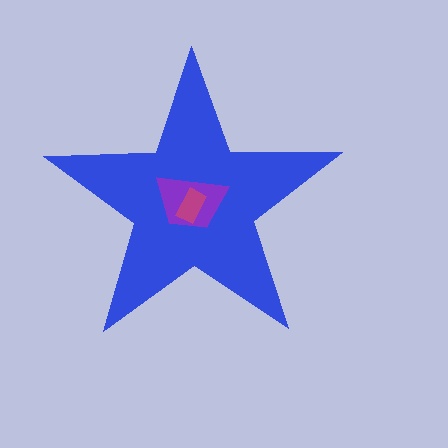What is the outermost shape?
The blue star.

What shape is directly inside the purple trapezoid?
The magenta rectangle.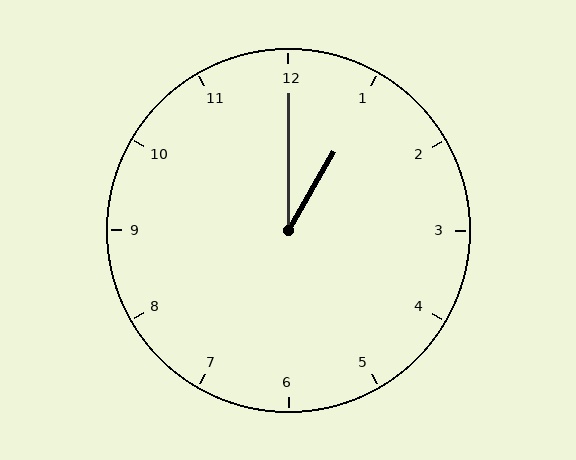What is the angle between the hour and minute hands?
Approximately 30 degrees.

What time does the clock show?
1:00.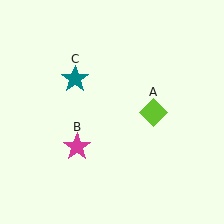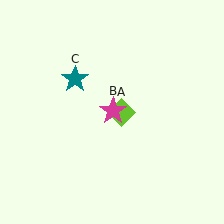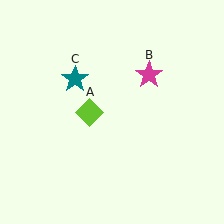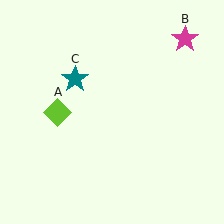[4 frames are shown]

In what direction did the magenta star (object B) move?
The magenta star (object B) moved up and to the right.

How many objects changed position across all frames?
2 objects changed position: lime diamond (object A), magenta star (object B).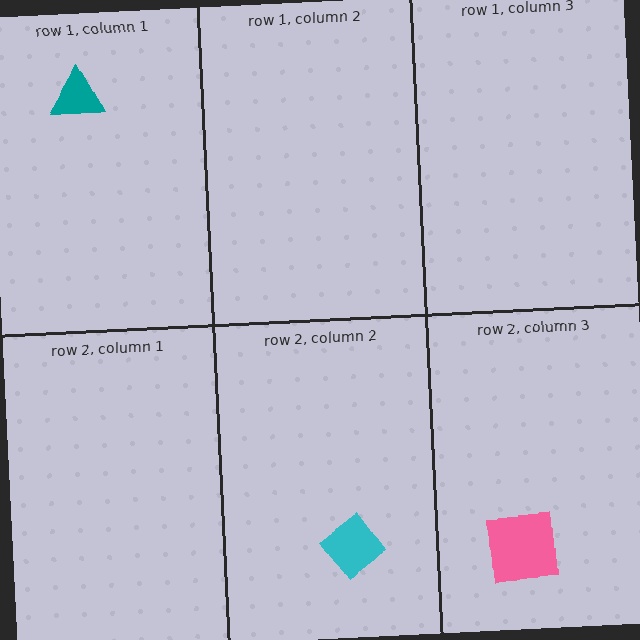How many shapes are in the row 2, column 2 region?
1.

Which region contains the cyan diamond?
The row 2, column 2 region.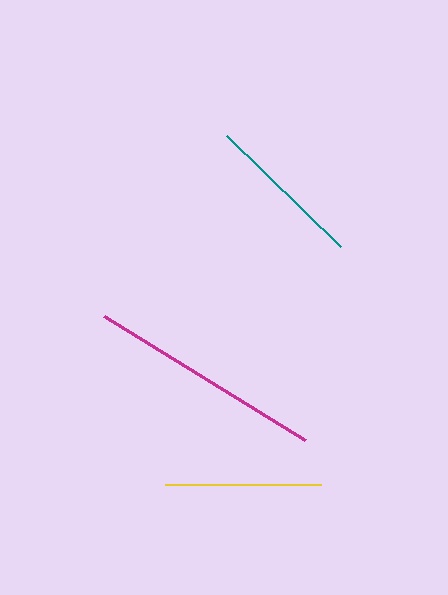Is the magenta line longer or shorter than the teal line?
The magenta line is longer than the teal line.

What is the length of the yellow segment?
The yellow segment is approximately 155 pixels long.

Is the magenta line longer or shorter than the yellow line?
The magenta line is longer than the yellow line.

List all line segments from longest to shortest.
From longest to shortest: magenta, teal, yellow.